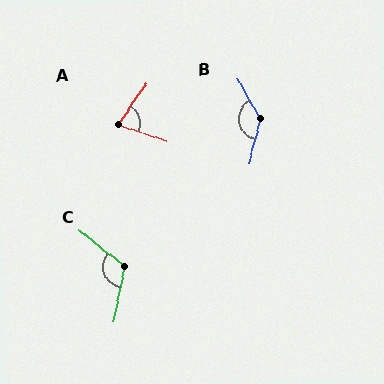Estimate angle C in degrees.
Approximately 117 degrees.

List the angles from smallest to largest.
A (74°), C (117°), B (136°).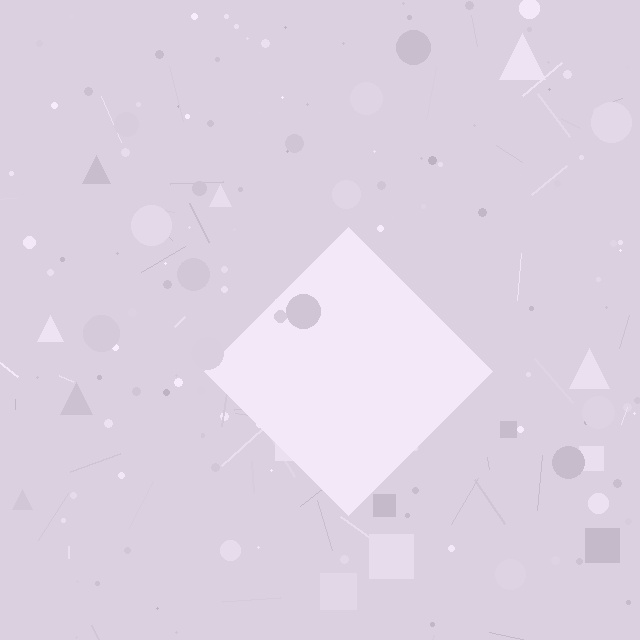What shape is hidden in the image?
A diamond is hidden in the image.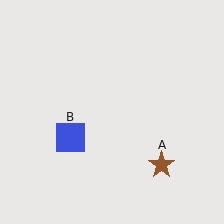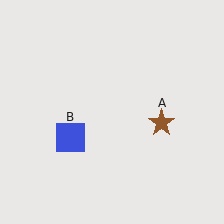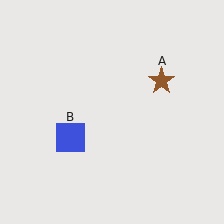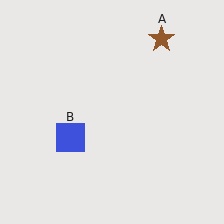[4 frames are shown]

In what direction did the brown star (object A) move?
The brown star (object A) moved up.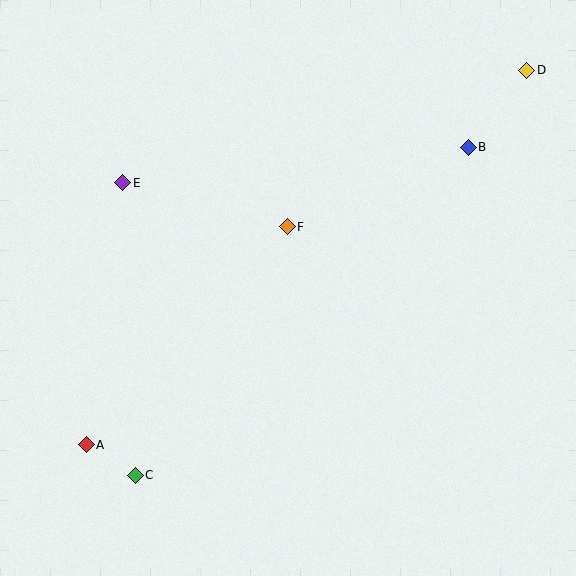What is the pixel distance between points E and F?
The distance between E and F is 170 pixels.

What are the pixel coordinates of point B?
Point B is at (468, 147).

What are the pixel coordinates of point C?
Point C is at (135, 475).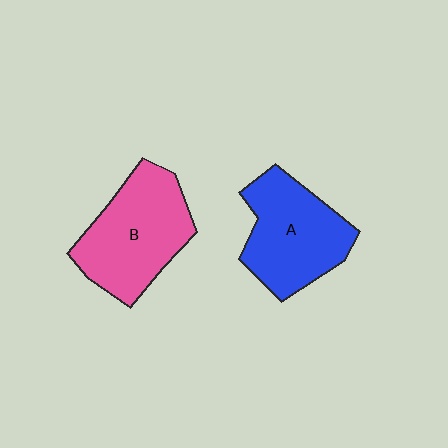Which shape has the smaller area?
Shape A (blue).